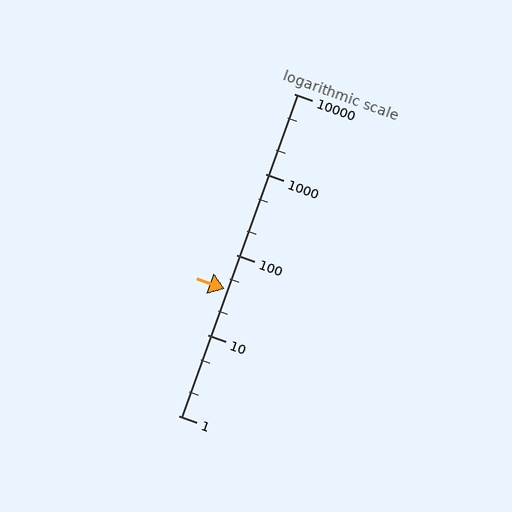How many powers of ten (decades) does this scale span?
The scale spans 4 decades, from 1 to 10000.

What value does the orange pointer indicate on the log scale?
The pointer indicates approximately 37.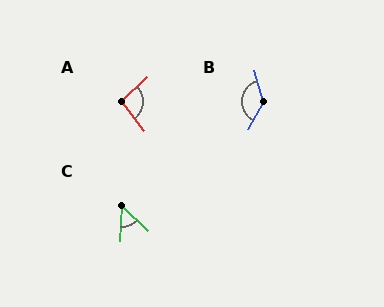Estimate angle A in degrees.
Approximately 96 degrees.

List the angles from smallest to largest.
C (48°), A (96°), B (135°).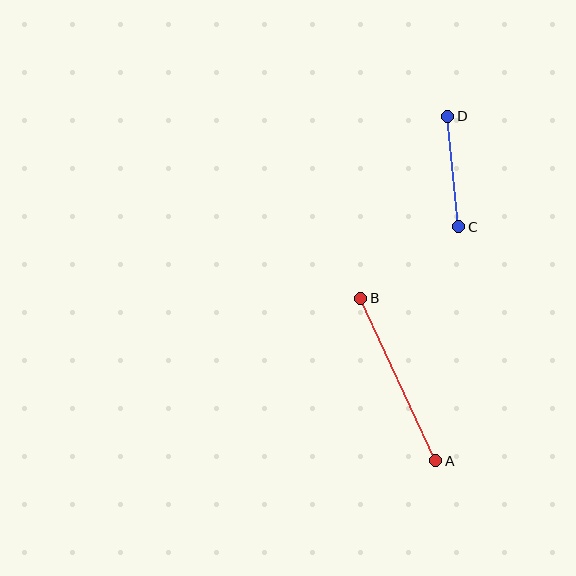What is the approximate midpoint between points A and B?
The midpoint is at approximately (398, 380) pixels.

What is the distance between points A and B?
The distance is approximately 179 pixels.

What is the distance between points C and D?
The distance is approximately 111 pixels.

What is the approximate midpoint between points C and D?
The midpoint is at approximately (453, 171) pixels.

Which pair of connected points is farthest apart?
Points A and B are farthest apart.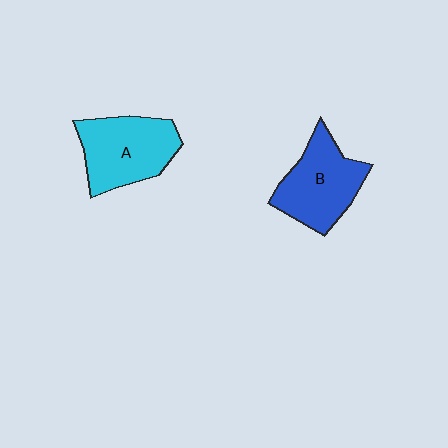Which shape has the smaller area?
Shape B (blue).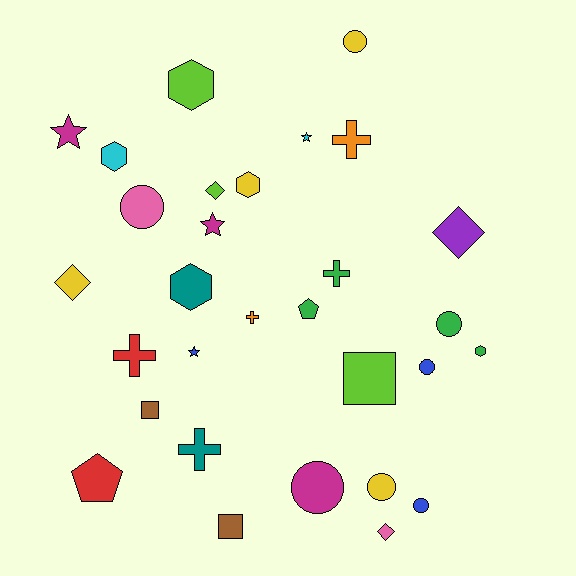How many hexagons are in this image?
There are 5 hexagons.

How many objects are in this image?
There are 30 objects.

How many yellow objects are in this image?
There are 4 yellow objects.